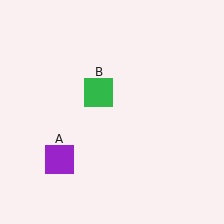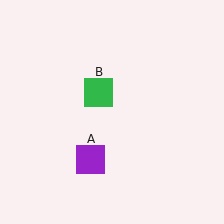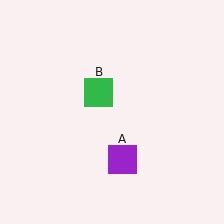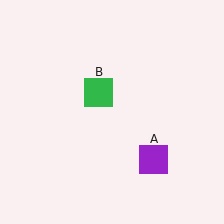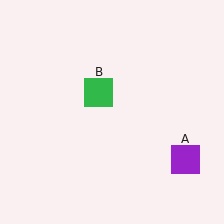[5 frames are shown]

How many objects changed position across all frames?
1 object changed position: purple square (object A).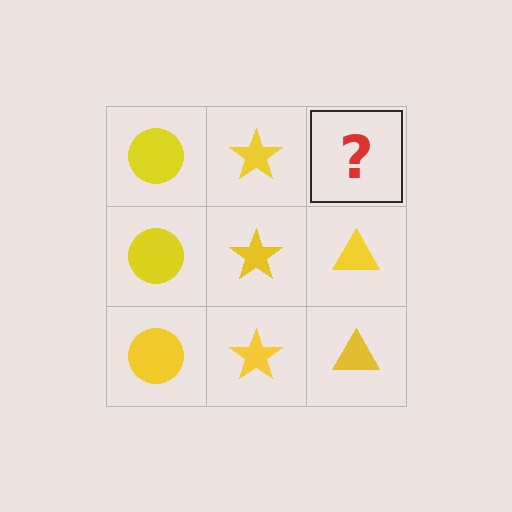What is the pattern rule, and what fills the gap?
The rule is that each column has a consistent shape. The gap should be filled with a yellow triangle.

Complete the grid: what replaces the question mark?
The question mark should be replaced with a yellow triangle.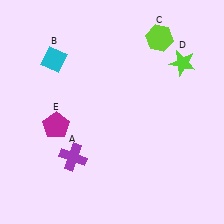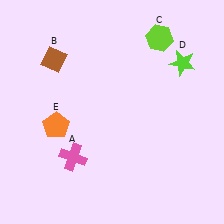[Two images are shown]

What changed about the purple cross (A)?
In Image 1, A is purple. In Image 2, it changed to pink.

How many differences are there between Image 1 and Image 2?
There are 3 differences between the two images.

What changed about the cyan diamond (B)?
In Image 1, B is cyan. In Image 2, it changed to brown.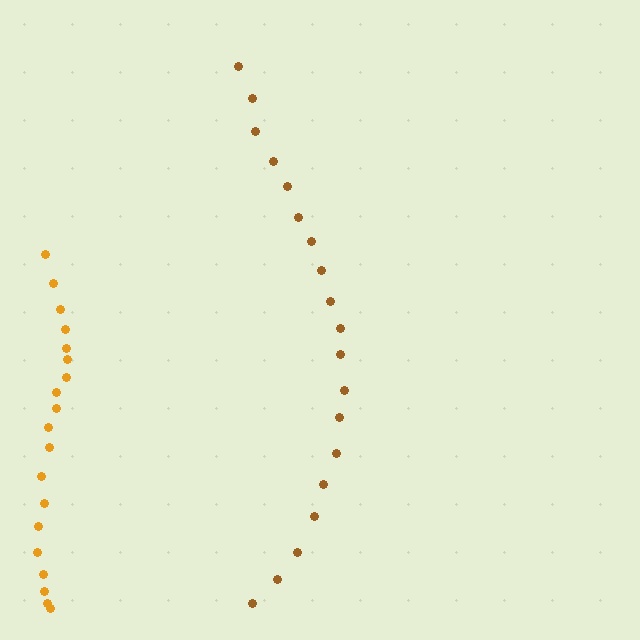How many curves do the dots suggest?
There are 2 distinct paths.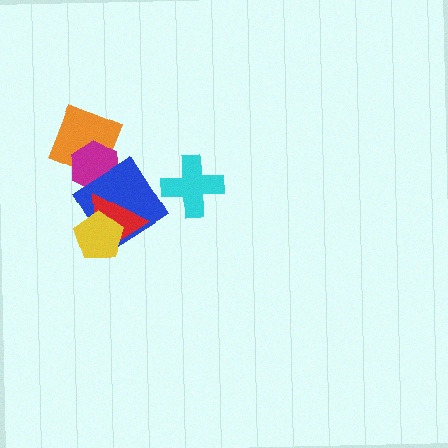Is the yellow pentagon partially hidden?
No, no other shape covers it.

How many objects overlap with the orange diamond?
2 objects overlap with the orange diamond.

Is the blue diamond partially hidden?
Yes, it is partially covered by another shape.